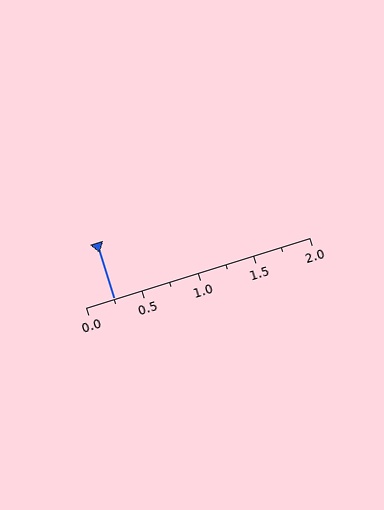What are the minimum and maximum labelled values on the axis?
The axis runs from 0.0 to 2.0.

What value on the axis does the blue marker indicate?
The marker indicates approximately 0.25.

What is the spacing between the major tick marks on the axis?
The major ticks are spaced 0.5 apart.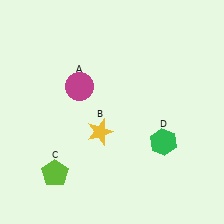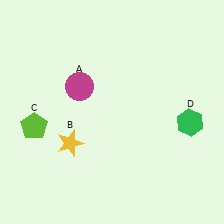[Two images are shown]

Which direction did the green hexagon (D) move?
The green hexagon (D) moved right.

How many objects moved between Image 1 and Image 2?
3 objects moved between the two images.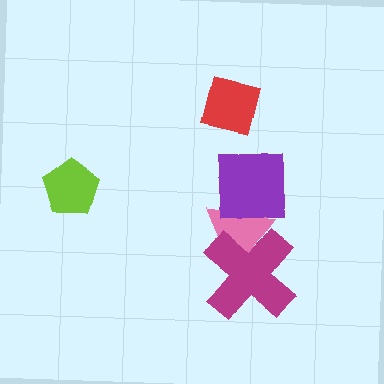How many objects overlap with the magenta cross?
1 object overlaps with the magenta cross.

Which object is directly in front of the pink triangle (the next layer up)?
The magenta cross is directly in front of the pink triangle.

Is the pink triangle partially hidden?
Yes, it is partially covered by another shape.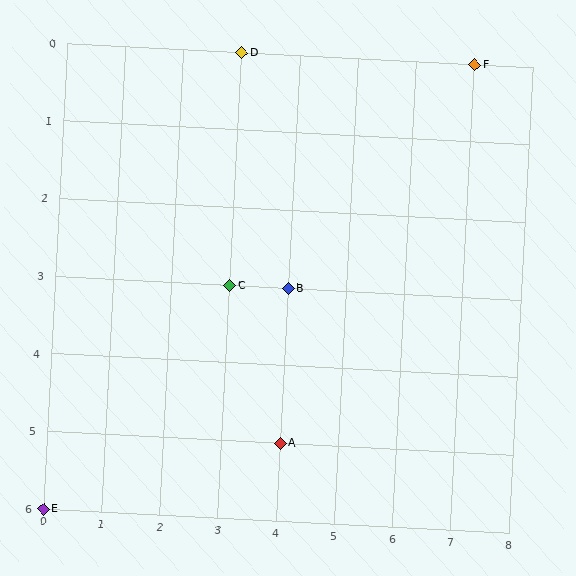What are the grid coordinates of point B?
Point B is at grid coordinates (4, 3).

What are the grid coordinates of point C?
Point C is at grid coordinates (3, 3).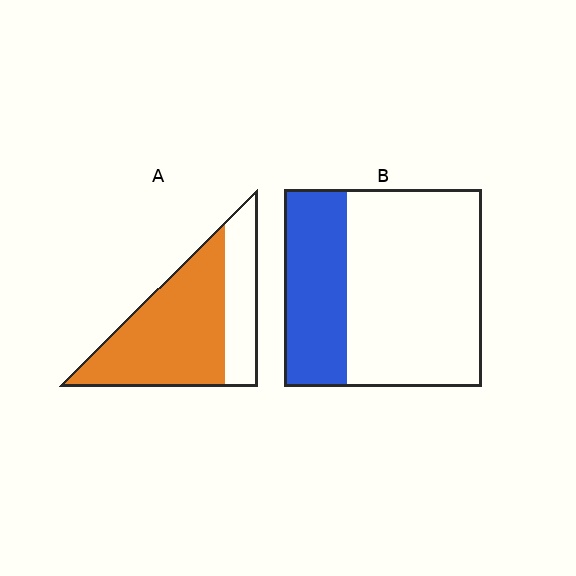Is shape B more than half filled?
No.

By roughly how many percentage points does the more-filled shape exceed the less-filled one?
By roughly 40 percentage points (A over B).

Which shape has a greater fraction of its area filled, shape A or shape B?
Shape A.